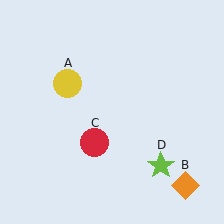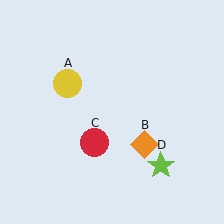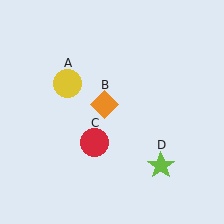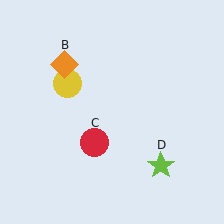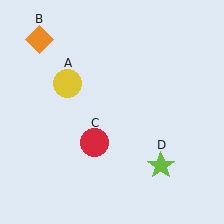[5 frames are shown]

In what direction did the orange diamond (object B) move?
The orange diamond (object B) moved up and to the left.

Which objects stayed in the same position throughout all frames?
Yellow circle (object A) and red circle (object C) and lime star (object D) remained stationary.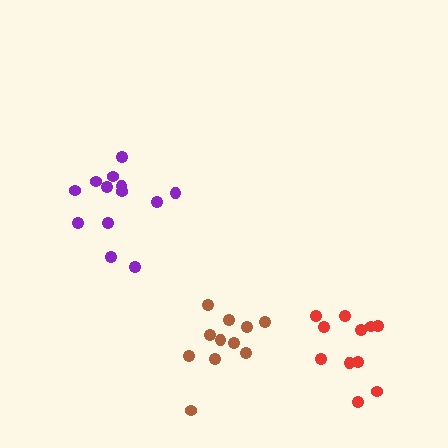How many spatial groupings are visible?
There are 3 spatial groupings.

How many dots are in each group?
Group 1: 13 dots, Group 2: 11 dots, Group 3: 11 dots (35 total).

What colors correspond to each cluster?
The clusters are colored: purple, brown, red.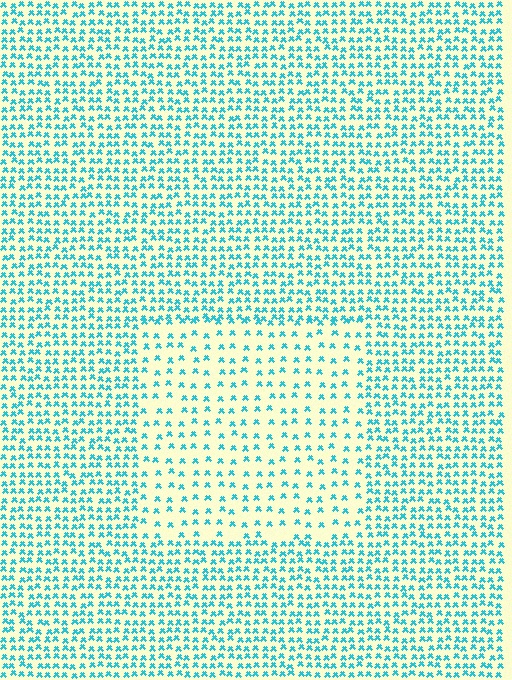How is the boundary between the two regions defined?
The boundary is defined by a change in element density (approximately 2.1x ratio). All elements are the same color, size, and shape.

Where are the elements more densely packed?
The elements are more densely packed outside the rectangle boundary.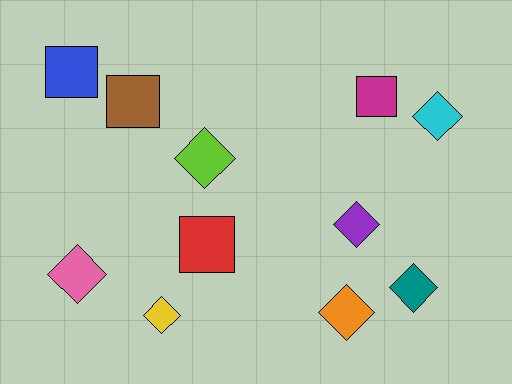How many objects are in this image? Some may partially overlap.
There are 11 objects.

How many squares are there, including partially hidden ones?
There are 4 squares.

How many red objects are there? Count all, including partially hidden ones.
There is 1 red object.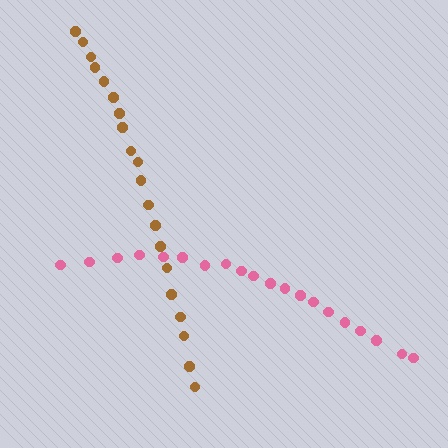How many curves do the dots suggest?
There are 2 distinct paths.